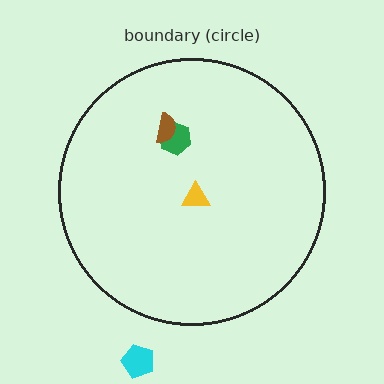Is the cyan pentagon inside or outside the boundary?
Outside.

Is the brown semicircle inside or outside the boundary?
Inside.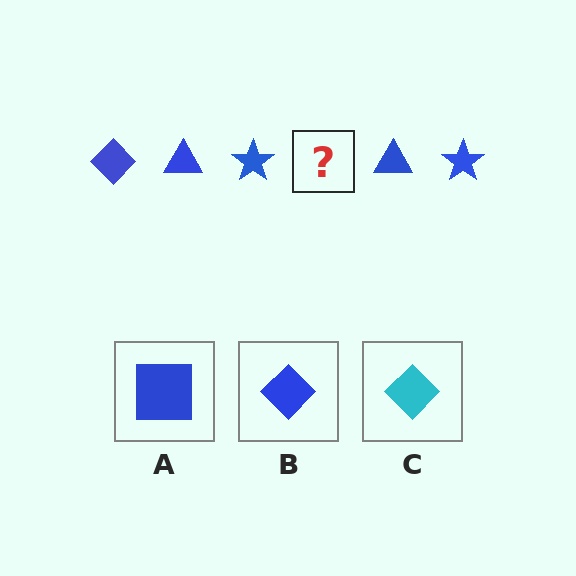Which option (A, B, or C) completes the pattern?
B.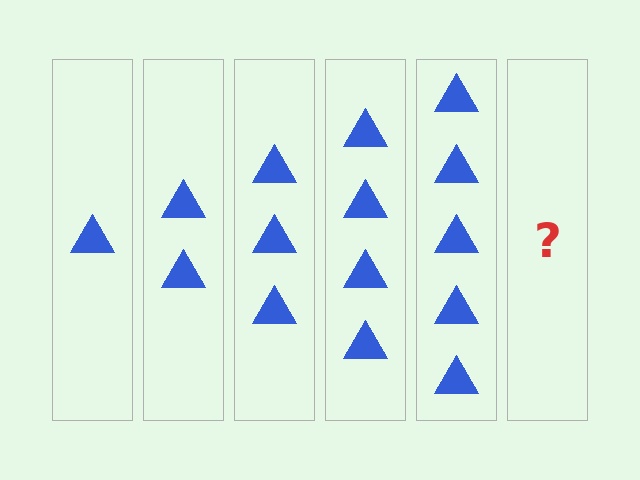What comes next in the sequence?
The next element should be 6 triangles.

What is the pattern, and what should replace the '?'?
The pattern is that each step adds one more triangle. The '?' should be 6 triangles.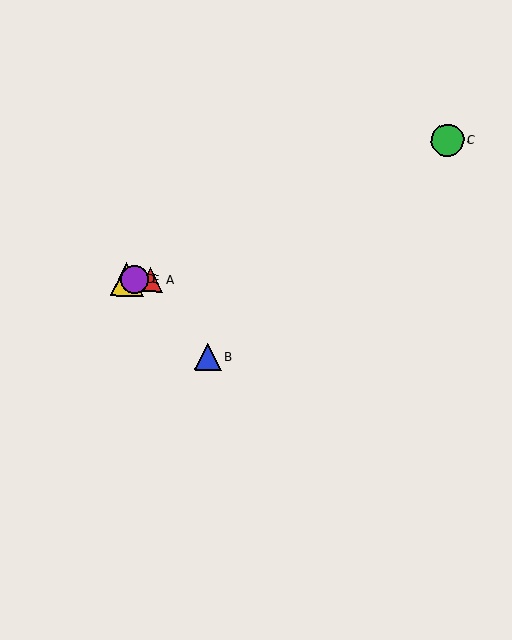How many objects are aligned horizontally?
3 objects (A, D, E) are aligned horizontally.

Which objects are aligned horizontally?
Objects A, D, E are aligned horizontally.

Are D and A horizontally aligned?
Yes, both are at y≈279.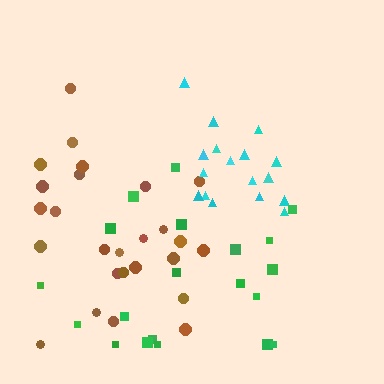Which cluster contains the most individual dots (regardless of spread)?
Brown (26).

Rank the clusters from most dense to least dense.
cyan, brown, green.